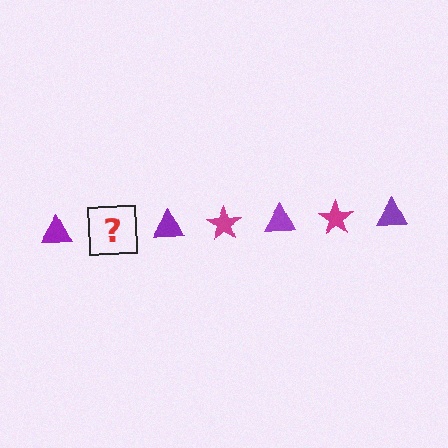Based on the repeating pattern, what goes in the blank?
The blank should be a magenta star.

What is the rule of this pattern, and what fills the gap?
The rule is that the pattern alternates between purple triangle and magenta star. The gap should be filled with a magenta star.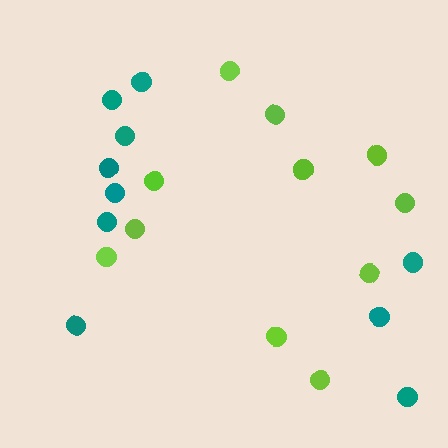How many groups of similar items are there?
There are 2 groups: one group of teal circles (10) and one group of lime circles (11).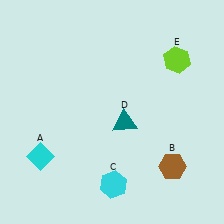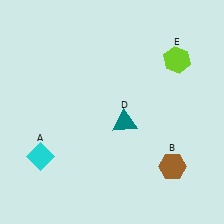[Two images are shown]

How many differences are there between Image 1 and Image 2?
There is 1 difference between the two images.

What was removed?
The cyan hexagon (C) was removed in Image 2.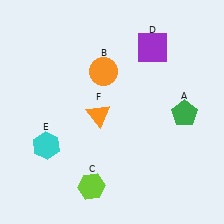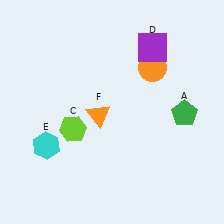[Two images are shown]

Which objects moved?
The objects that moved are: the orange circle (B), the lime hexagon (C).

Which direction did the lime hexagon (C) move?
The lime hexagon (C) moved up.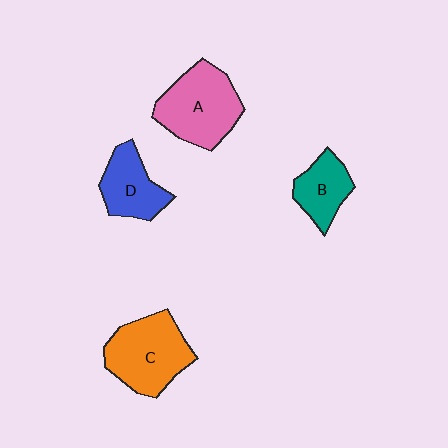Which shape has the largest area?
Shape A (pink).